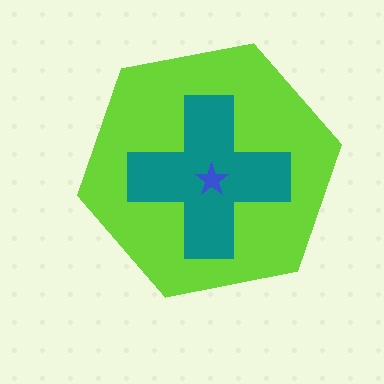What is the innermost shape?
The blue star.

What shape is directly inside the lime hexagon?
The teal cross.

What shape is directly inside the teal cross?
The blue star.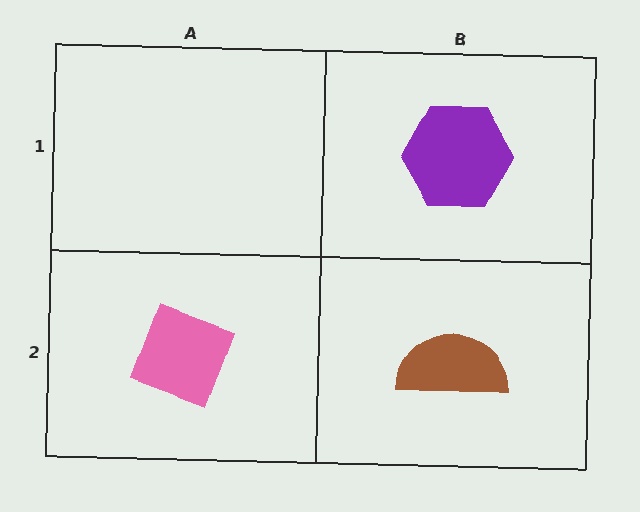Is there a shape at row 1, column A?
No, that cell is empty.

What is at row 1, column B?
A purple hexagon.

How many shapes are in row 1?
1 shape.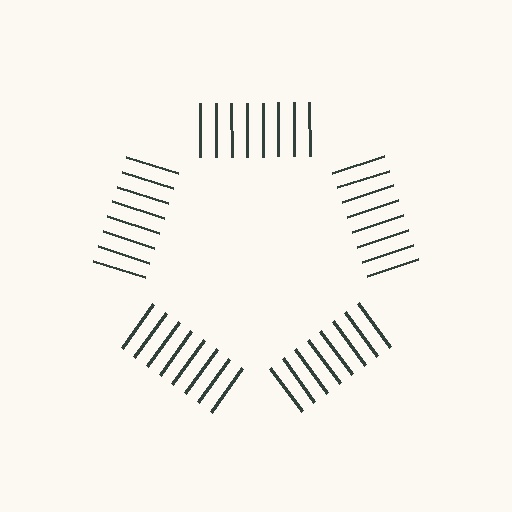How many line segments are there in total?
40 — 8 along each of the 5 edges.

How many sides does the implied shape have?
5 sides — the line-ends trace a pentagon.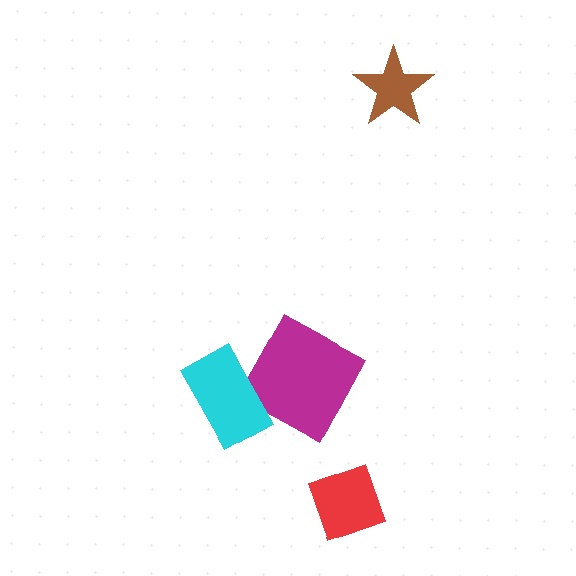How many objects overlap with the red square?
0 objects overlap with the red square.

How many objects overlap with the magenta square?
1 object overlaps with the magenta square.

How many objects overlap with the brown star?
0 objects overlap with the brown star.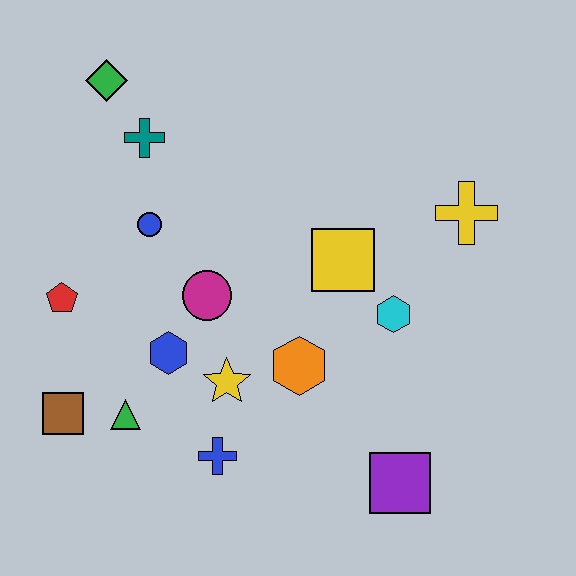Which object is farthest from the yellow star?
The green diamond is farthest from the yellow star.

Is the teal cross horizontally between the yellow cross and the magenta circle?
No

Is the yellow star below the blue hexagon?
Yes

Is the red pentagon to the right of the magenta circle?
No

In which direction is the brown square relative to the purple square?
The brown square is to the left of the purple square.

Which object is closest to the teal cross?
The green diamond is closest to the teal cross.